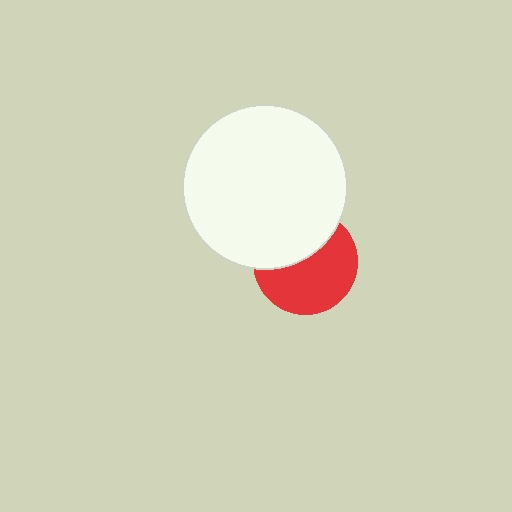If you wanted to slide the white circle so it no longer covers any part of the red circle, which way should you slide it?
Slide it up — that is the most direct way to separate the two shapes.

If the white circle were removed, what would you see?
You would see the complete red circle.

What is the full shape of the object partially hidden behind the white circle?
The partially hidden object is a red circle.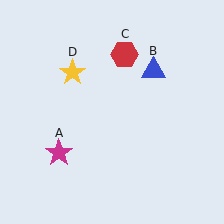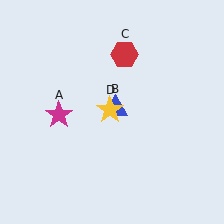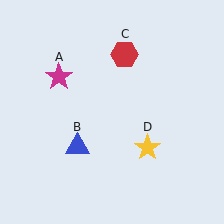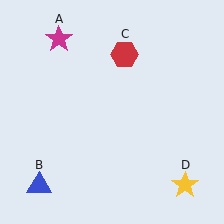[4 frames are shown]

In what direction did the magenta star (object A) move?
The magenta star (object A) moved up.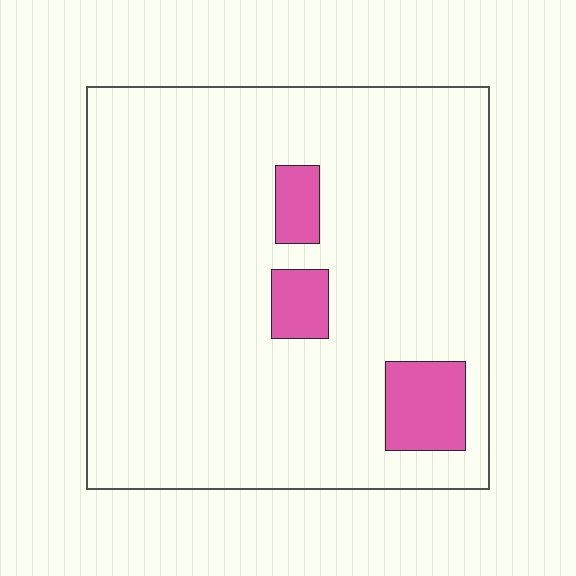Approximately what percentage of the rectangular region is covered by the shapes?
Approximately 10%.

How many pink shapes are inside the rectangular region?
3.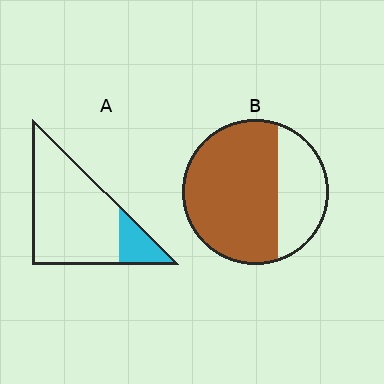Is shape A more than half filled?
No.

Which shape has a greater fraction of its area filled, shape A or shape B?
Shape B.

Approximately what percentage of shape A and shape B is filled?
A is approximately 15% and B is approximately 70%.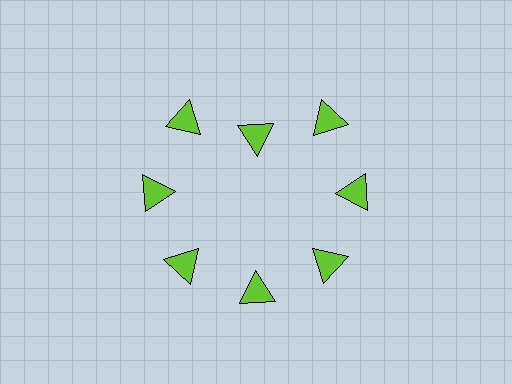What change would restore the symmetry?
The symmetry would be restored by moving it outward, back onto the ring so that all 8 triangles sit at equal angles and equal distance from the center.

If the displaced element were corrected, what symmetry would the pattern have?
It would have 8-fold rotational symmetry — the pattern would map onto itself every 45 degrees.